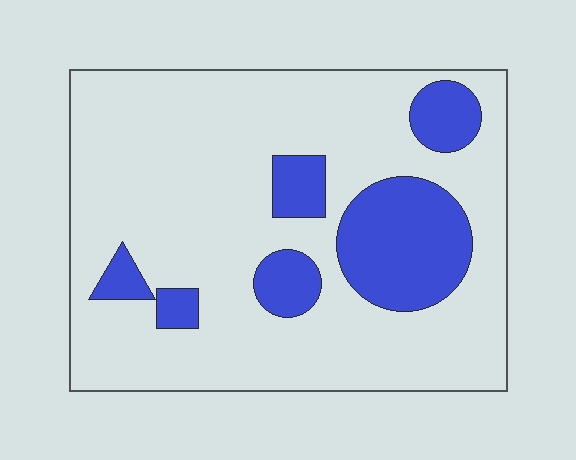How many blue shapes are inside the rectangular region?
6.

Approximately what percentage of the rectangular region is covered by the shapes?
Approximately 20%.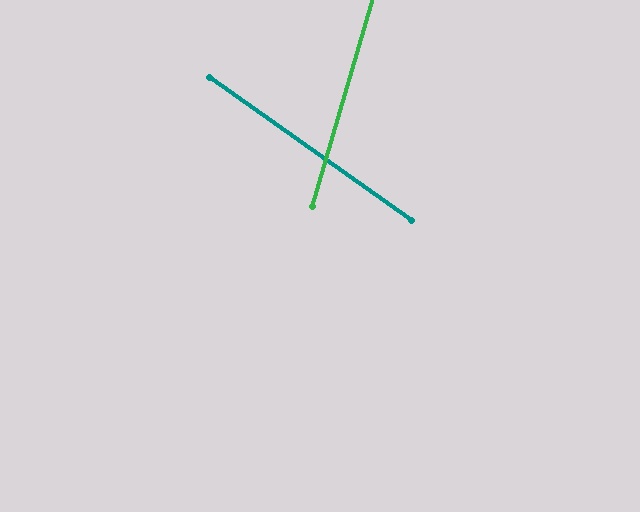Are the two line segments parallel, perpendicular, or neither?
Neither parallel nor perpendicular — they differ by about 71°.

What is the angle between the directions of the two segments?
Approximately 71 degrees.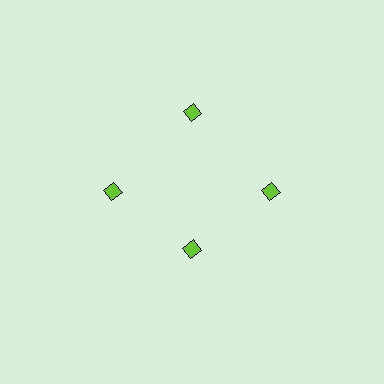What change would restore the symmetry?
The symmetry would be restored by moving it outward, back onto the ring so that all 4 diamonds sit at equal angles and equal distance from the center.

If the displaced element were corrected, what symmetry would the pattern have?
It would have 4-fold rotational symmetry — the pattern would map onto itself every 90 degrees.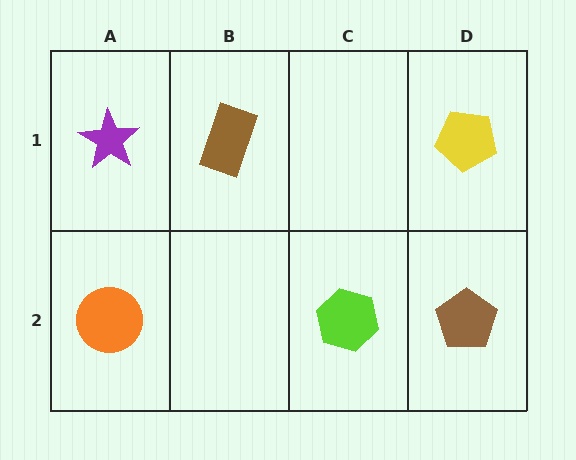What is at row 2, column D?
A brown pentagon.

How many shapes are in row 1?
3 shapes.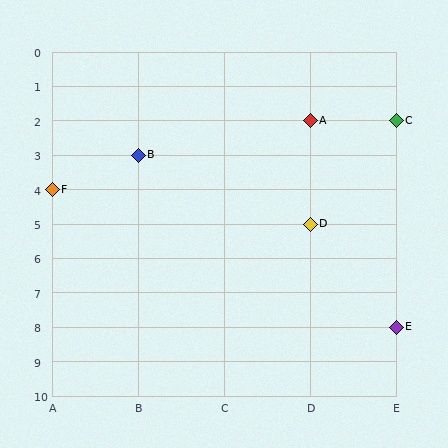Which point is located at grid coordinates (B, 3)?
Point B is at (B, 3).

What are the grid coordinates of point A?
Point A is at grid coordinates (D, 2).